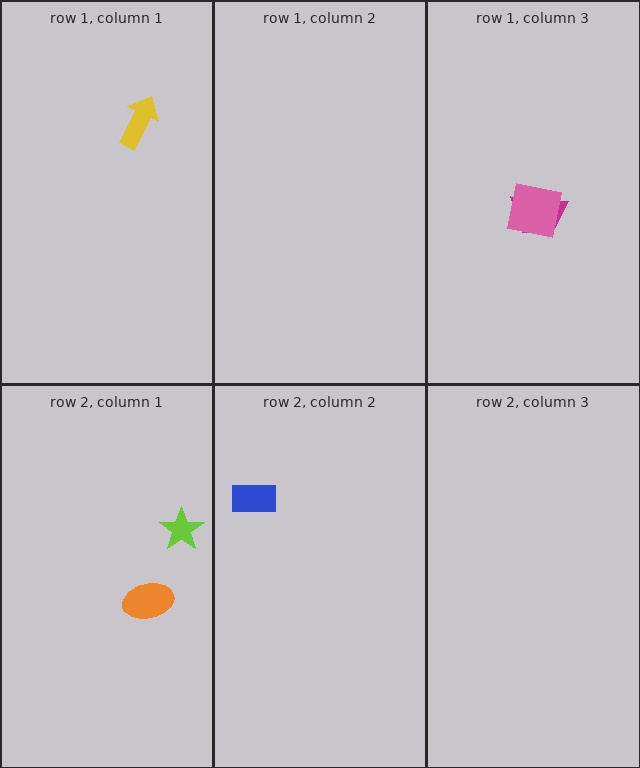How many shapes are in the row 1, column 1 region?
1.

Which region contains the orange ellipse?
The row 2, column 1 region.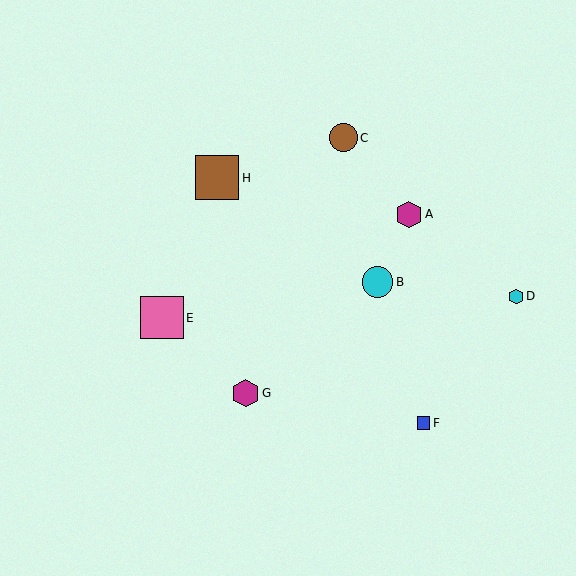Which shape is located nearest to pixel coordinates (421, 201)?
The magenta hexagon (labeled A) at (409, 214) is nearest to that location.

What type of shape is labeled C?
Shape C is a brown circle.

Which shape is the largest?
The brown square (labeled H) is the largest.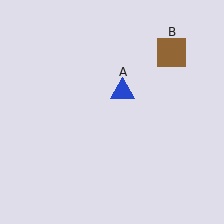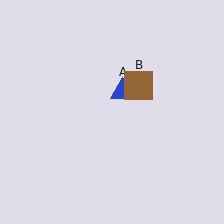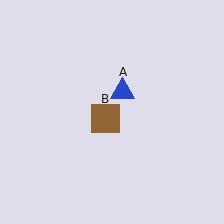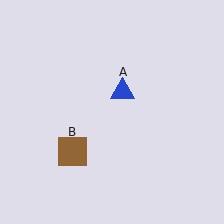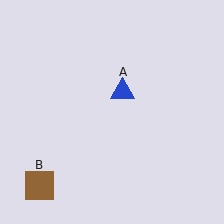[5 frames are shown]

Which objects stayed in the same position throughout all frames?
Blue triangle (object A) remained stationary.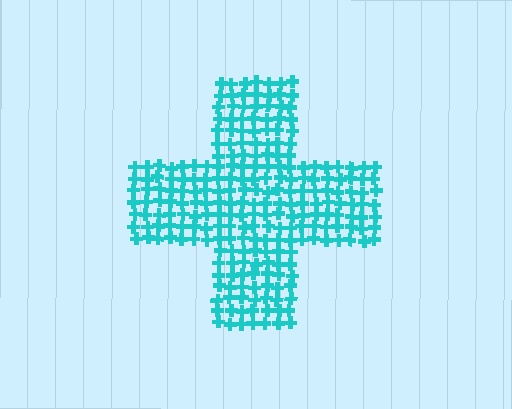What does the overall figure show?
The overall figure shows a cross.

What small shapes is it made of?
It is made of small crosses.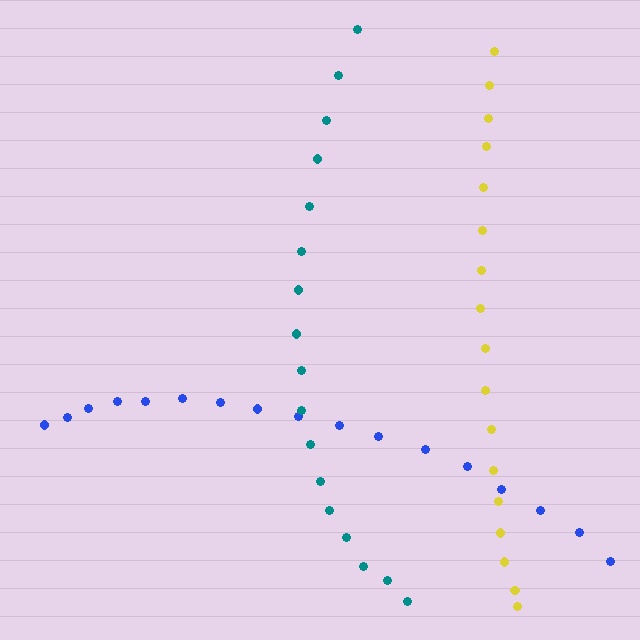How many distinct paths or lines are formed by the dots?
There are 3 distinct paths.